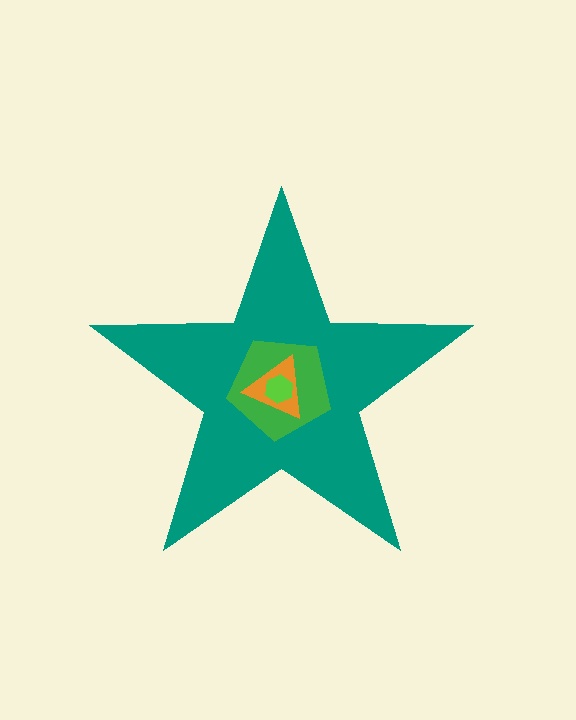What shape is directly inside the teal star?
The green pentagon.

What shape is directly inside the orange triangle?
The lime hexagon.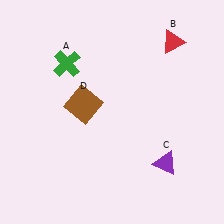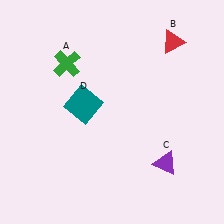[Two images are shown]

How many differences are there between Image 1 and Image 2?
There is 1 difference between the two images.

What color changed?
The square (D) changed from brown in Image 1 to teal in Image 2.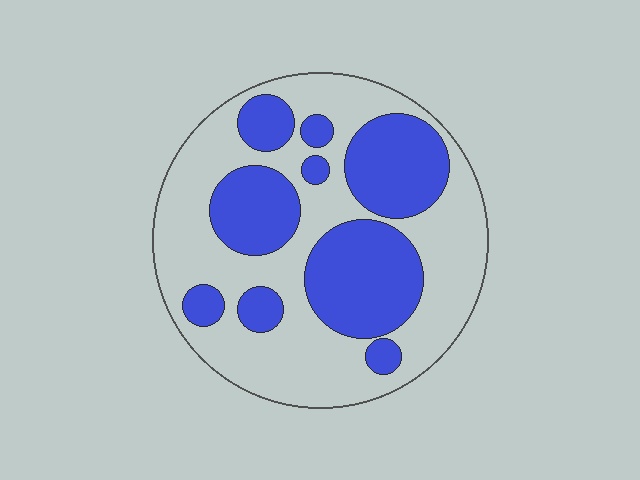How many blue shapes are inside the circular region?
9.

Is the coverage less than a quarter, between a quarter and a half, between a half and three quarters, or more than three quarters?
Between a quarter and a half.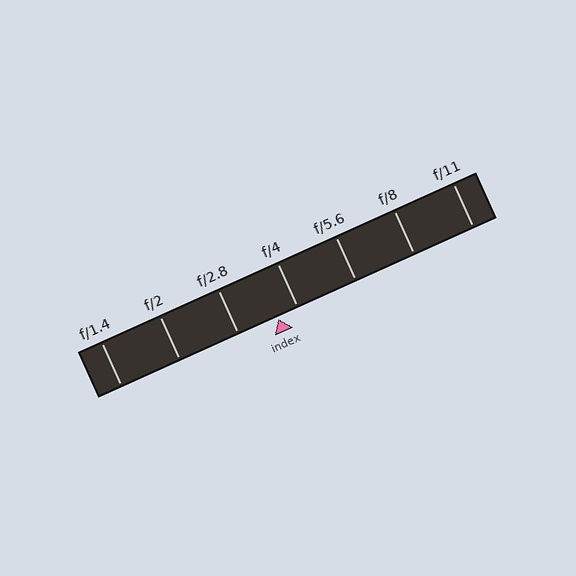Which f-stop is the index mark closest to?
The index mark is closest to f/4.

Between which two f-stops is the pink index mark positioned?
The index mark is between f/2.8 and f/4.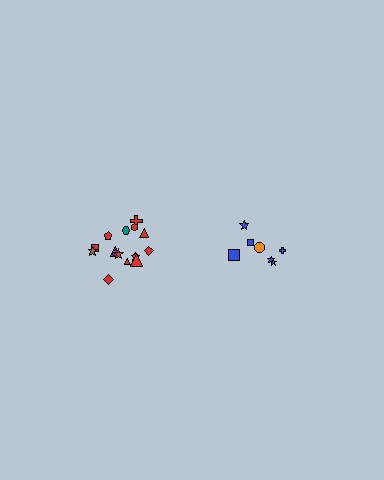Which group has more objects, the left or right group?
The left group.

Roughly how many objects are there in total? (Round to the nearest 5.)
Roughly 20 objects in total.